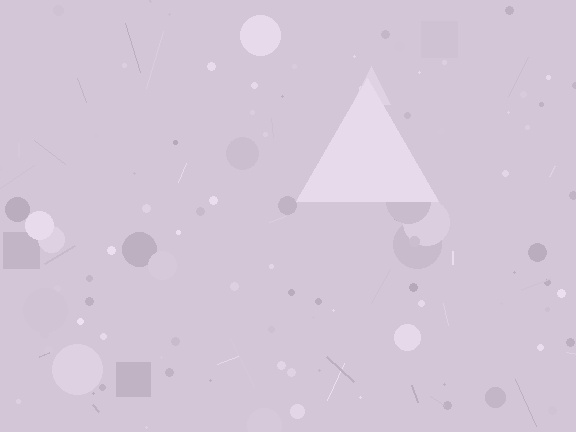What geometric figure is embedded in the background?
A triangle is embedded in the background.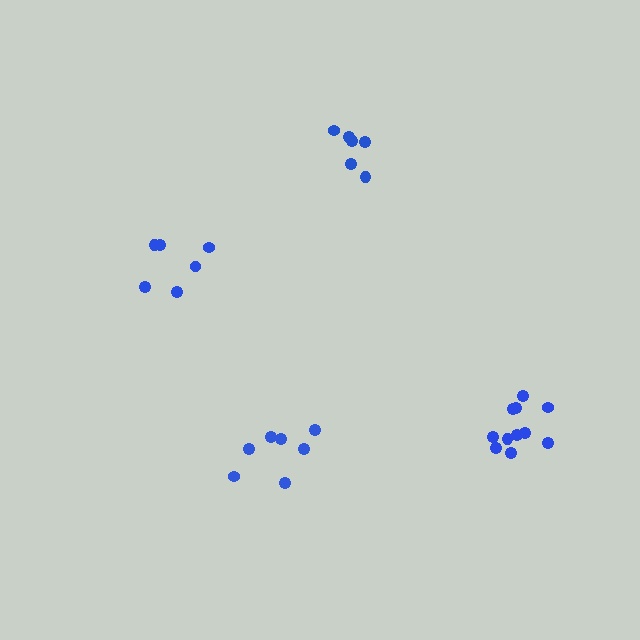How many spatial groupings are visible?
There are 4 spatial groupings.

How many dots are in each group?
Group 1: 6 dots, Group 2: 11 dots, Group 3: 6 dots, Group 4: 7 dots (30 total).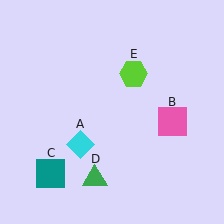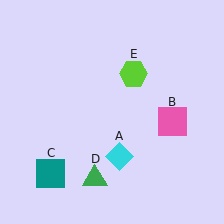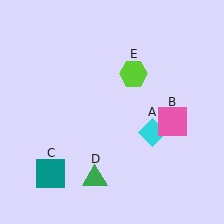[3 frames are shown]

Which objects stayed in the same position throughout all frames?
Pink square (object B) and teal square (object C) and green triangle (object D) and lime hexagon (object E) remained stationary.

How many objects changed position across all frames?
1 object changed position: cyan diamond (object A).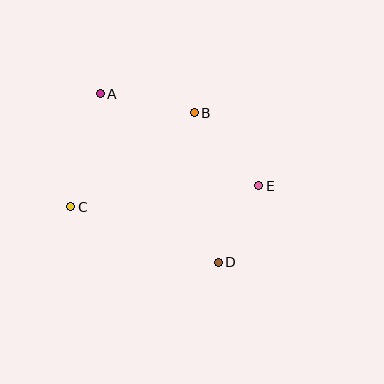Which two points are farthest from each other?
Points A and D are farthest from each other.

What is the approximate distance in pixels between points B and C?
The distance between B and C is approximately 155 pixels.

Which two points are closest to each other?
Points D and E are closest to each other.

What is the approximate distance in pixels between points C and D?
The distance between C and D is approximately 157 pixels.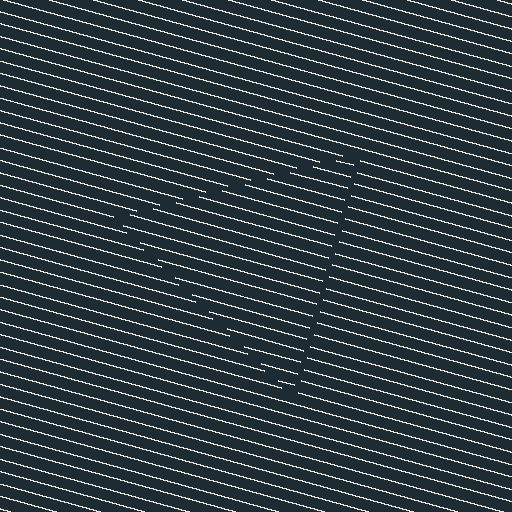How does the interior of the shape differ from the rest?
The interior of the shape contains the same grating, shifted by half a period — the contour is defined by the phase discontinuity where line-ends from the inner and outer gratings abut.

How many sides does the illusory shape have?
3 sides — the line-ends trace a triangle.